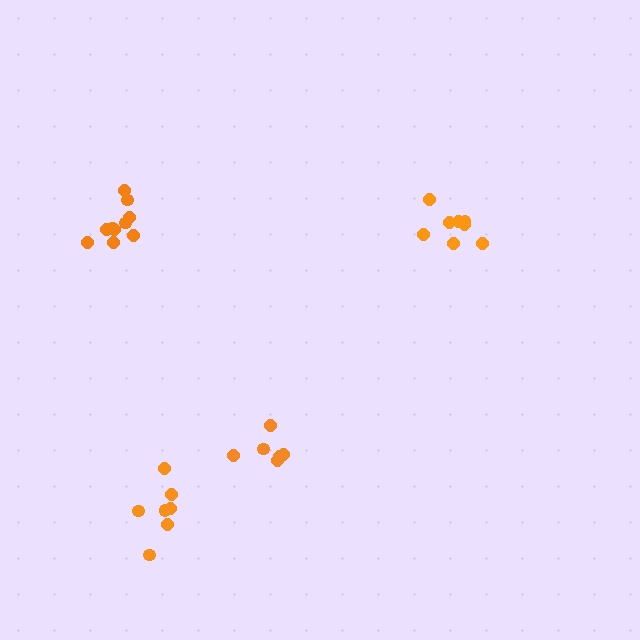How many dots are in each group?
Group 1: 8 dots, Group 2: 6 dots, Group 3: 7 dots, Group 4: 10 dots (31 total).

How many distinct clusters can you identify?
There are 4 distinct clusters.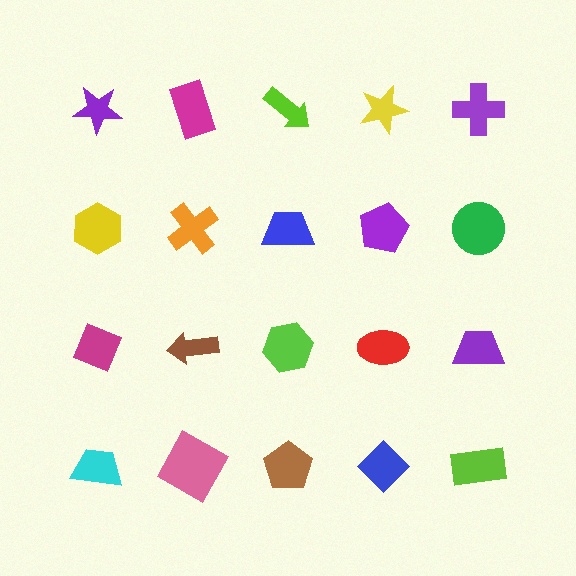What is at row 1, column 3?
A lime arrow.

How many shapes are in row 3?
5 shapes.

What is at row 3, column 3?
A lime hexagon.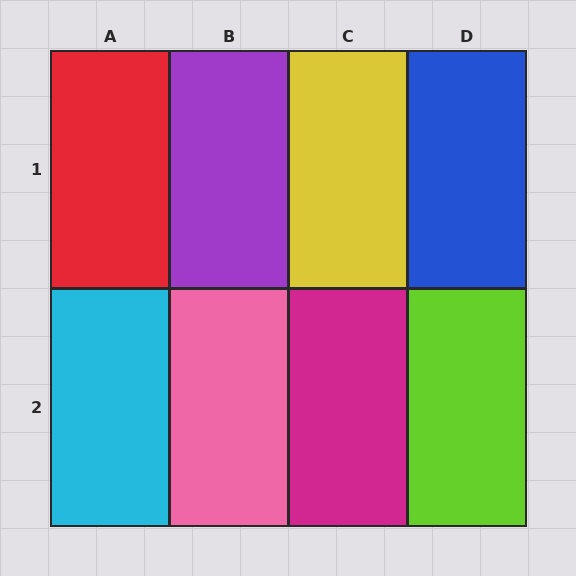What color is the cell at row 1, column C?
Yellow.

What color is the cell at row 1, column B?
Purple.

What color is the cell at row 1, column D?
Blue.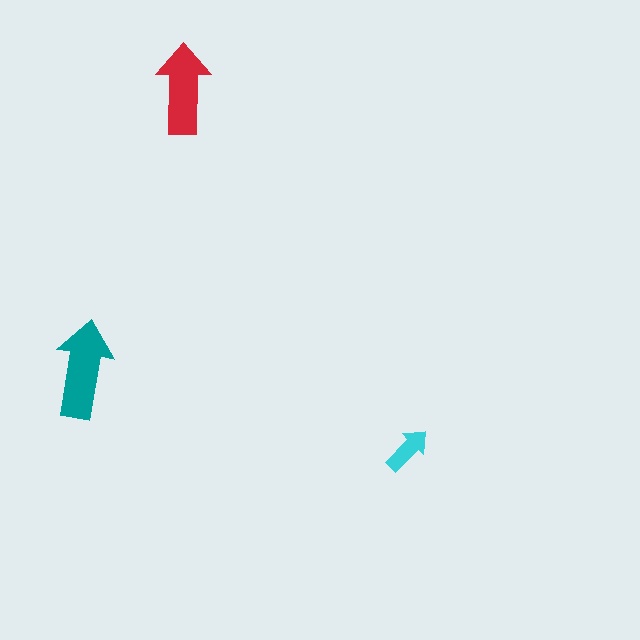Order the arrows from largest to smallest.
the teal one, the red one, the cyan one.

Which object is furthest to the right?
The cyan arrow is rightmost.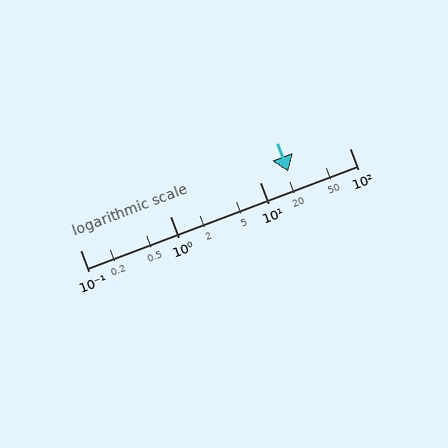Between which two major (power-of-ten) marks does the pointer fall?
The pointer is between 10 and 100.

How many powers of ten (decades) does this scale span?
The scale spans 3 decades, from 0.1 to 100.